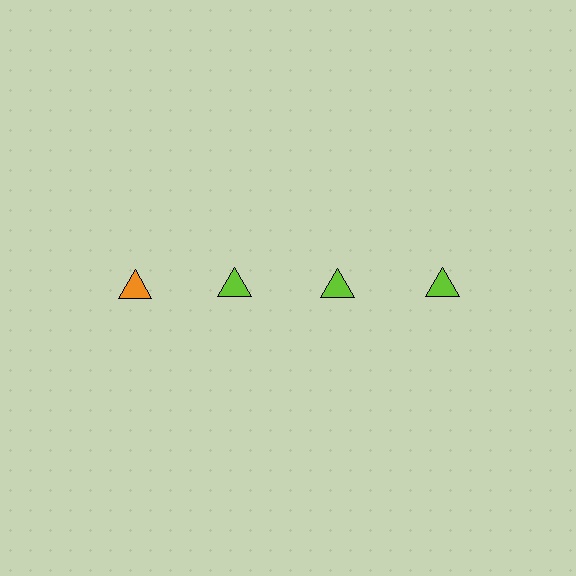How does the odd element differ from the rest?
It has a different color: orange instead of lime.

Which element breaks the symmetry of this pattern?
The orange triangle in the top row, leftmost column breaks the symmetry. All other shapes are lime triangles.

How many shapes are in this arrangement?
There are 4 shapes arranged in a grid pattern.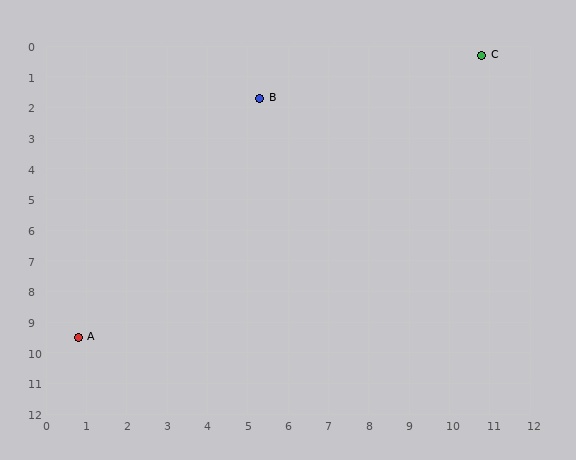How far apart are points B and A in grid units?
Points B and A are about 9.0 grid units apart.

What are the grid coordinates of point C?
Point C is at approximately (10.8, 0.3).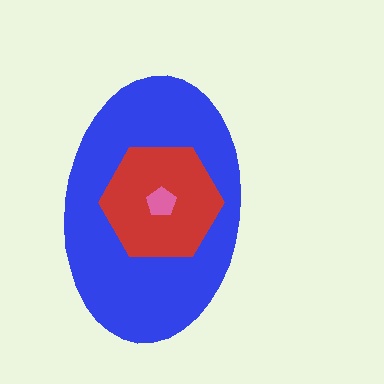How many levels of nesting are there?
3.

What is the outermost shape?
The blue ellipse.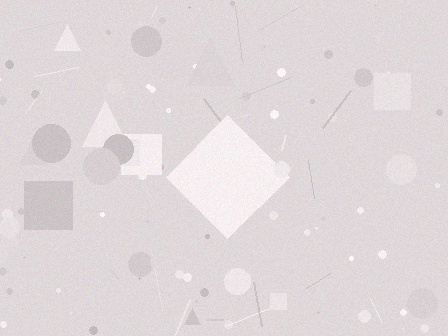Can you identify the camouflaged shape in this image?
The camouflaged shape is a diamond.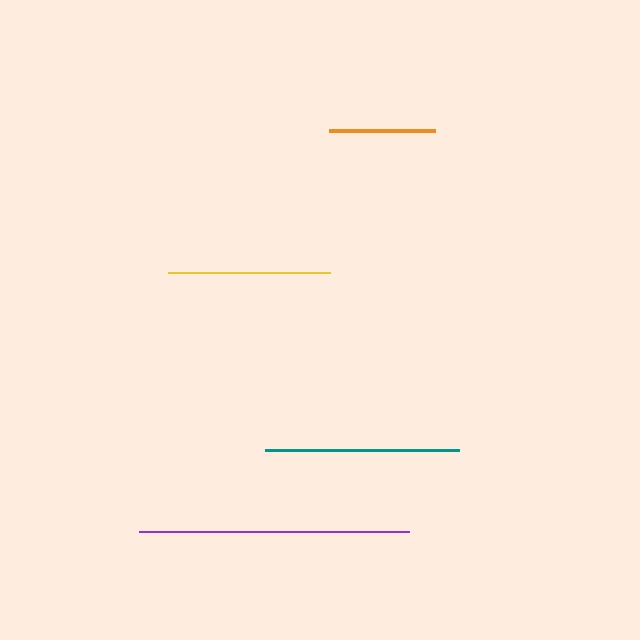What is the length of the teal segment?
The teal segment is approximately 193 pixels long.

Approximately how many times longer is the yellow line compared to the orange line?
The yellow line is approximately 1.5 times the length of the orange line.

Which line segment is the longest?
The purple line is the longest at approximately 270 pixels.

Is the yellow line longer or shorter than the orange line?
The yellow line is longer than the orange line.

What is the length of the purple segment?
The purple segment is approximately 270 pixels long.